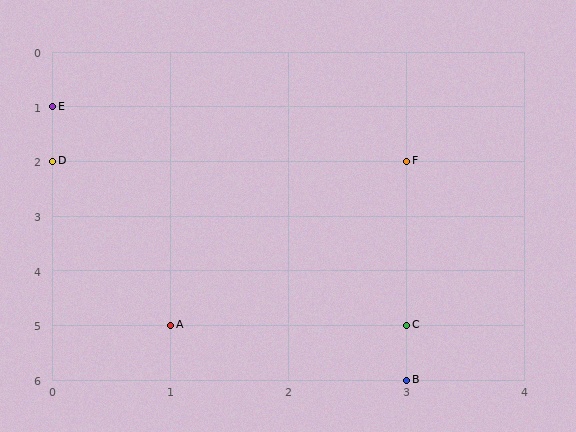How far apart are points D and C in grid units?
Points D and C are 3 columns and 3 rows apart (about 4.2 grid units diagonally).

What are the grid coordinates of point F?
Point F is at grid coordinates (3, 2).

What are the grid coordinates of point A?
Point A is at grid coordinates (1, 5).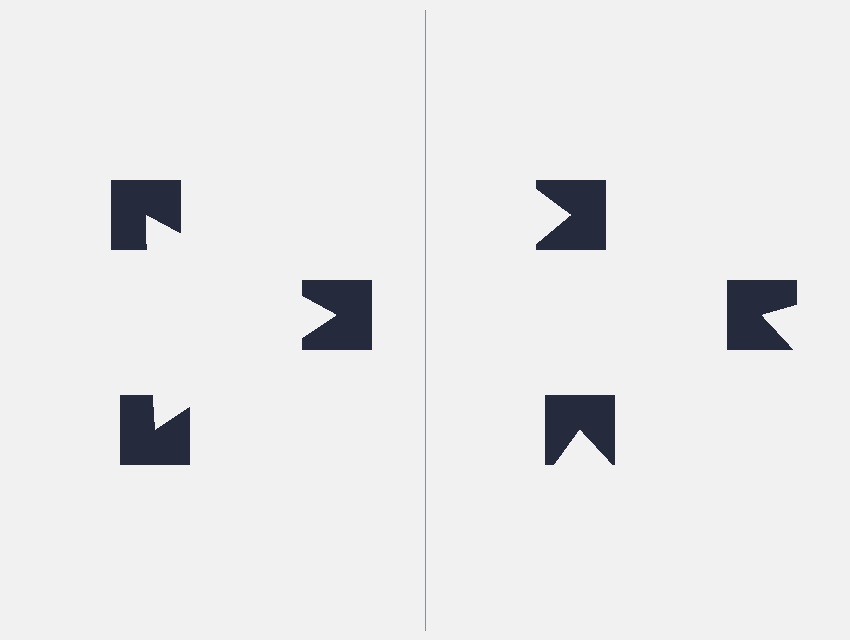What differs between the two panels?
The notched squares are positioned identically on both sides; only the wedge orientations differ. On the left they align to a triangle; on the right they are misaligned.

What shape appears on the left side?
An illusory triangle.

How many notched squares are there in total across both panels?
6 — 3 on each side.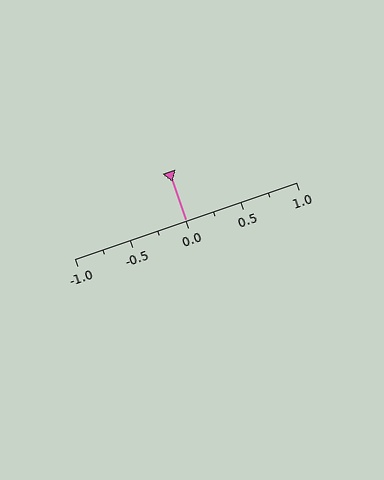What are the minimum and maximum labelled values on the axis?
The axis runs from -1.0 to 1.0.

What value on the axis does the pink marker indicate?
The marker indicates approximately 0.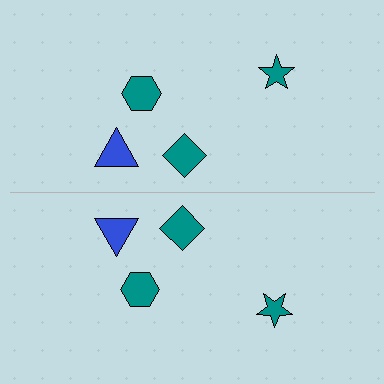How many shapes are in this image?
There are 8 shapes in this image.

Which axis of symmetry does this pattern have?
The pattern has a horizontal axis of symmetry running through the center of the image.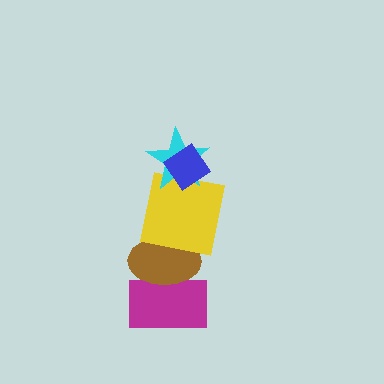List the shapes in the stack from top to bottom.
From top to bottom: the blue diamond, the cyan star, the yellow square, the brown ellipse, the magenta rectangle.